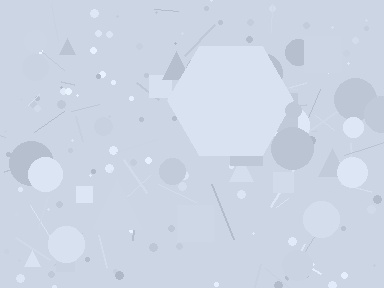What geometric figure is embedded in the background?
A hexagon is embedded in the background.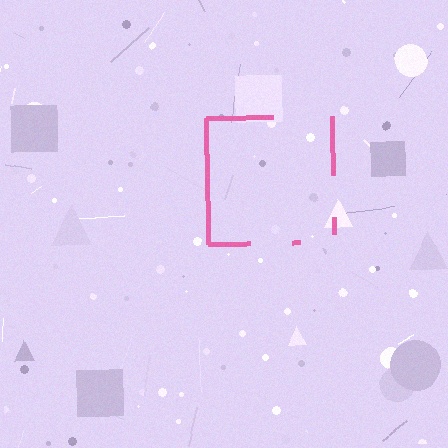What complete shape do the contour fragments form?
The contour fragments form a square.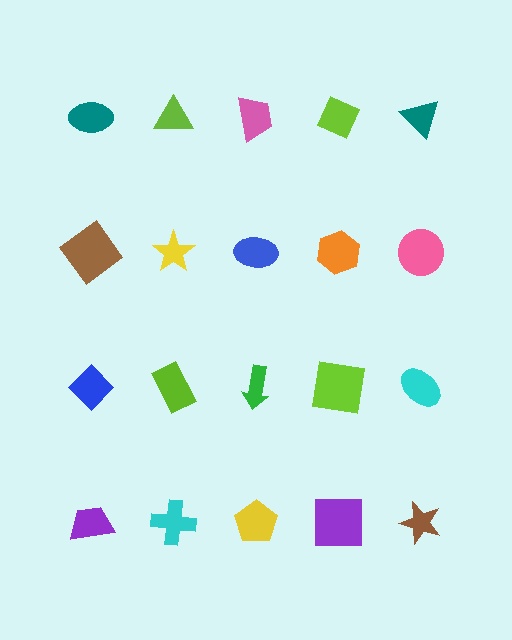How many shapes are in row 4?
5 shapes.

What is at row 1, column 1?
A teal ellipse.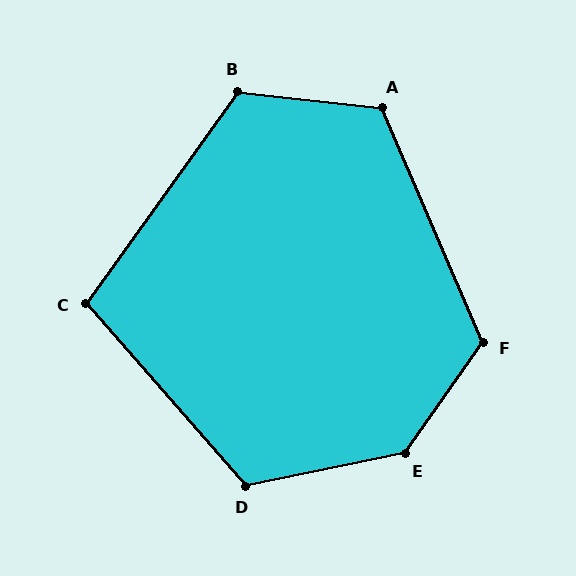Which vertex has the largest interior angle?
E, at approximately 137 degrees.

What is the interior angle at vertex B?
Approximately 119 degrees (obtuse).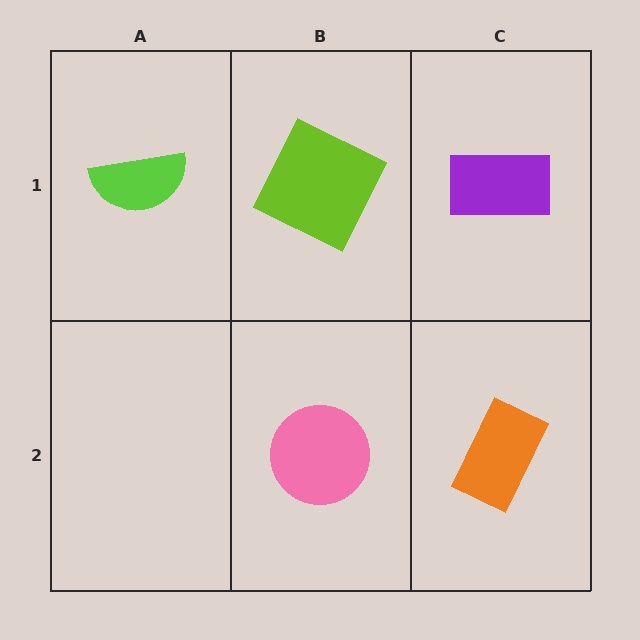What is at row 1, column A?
A lime semicircle.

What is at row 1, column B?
A lime square.